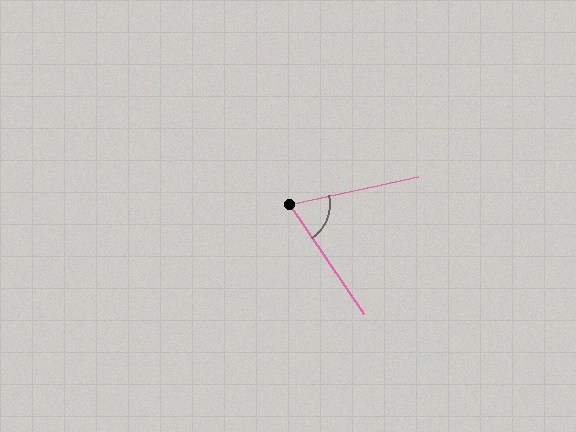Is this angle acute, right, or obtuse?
It is acute.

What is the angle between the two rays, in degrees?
Approximately 68 degrees.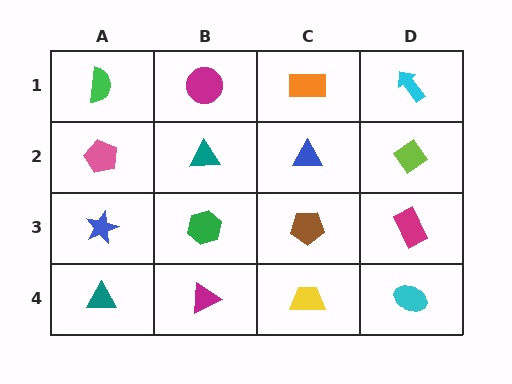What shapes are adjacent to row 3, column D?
A lime diamond (row 2, column D), a cyan ellipse (row 4, column D), a brown pentagon (row 3, column C).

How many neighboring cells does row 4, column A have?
2.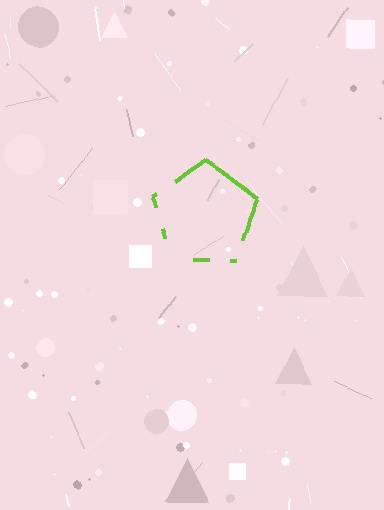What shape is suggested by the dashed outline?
The dashed outline suggests a pentagon.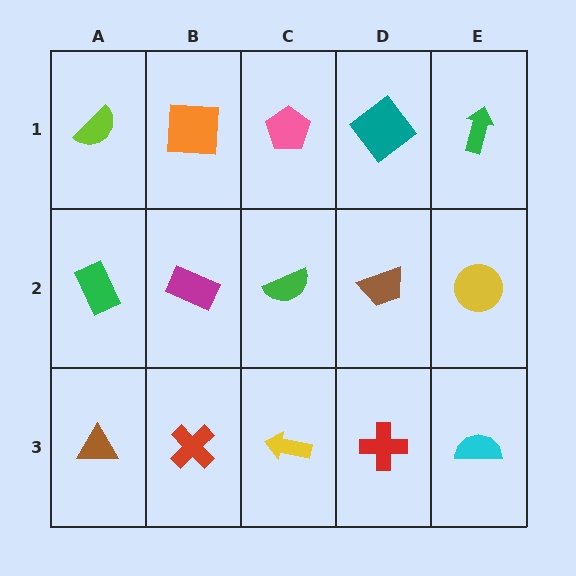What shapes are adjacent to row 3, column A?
A green rectangle (row 2, column A), a red cross (row 3, column B).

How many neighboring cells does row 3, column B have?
3.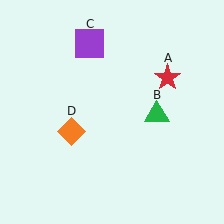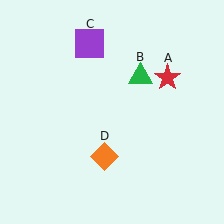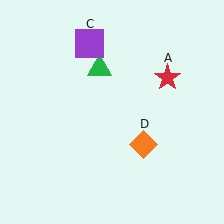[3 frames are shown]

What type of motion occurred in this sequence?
The green triangle (object B), orange diamond (object D) rotated counterclockwise around the center of the scene.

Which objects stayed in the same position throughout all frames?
Red star (object A) and purple square (object C) remained stationary.